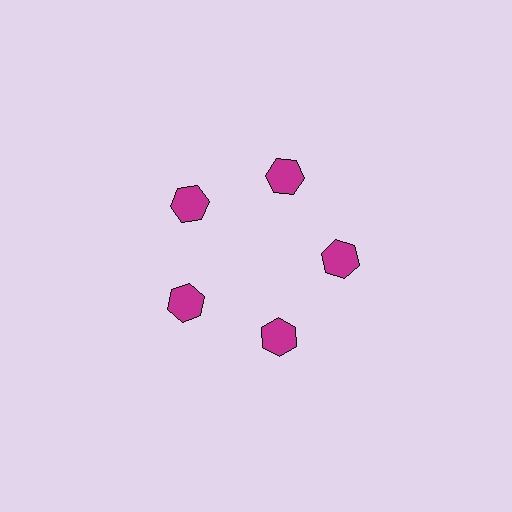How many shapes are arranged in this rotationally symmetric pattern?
There are 5 shapes, arranged in 5 groups of 1.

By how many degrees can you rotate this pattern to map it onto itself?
The pattern maps onto itself every 72 degrees of rotation.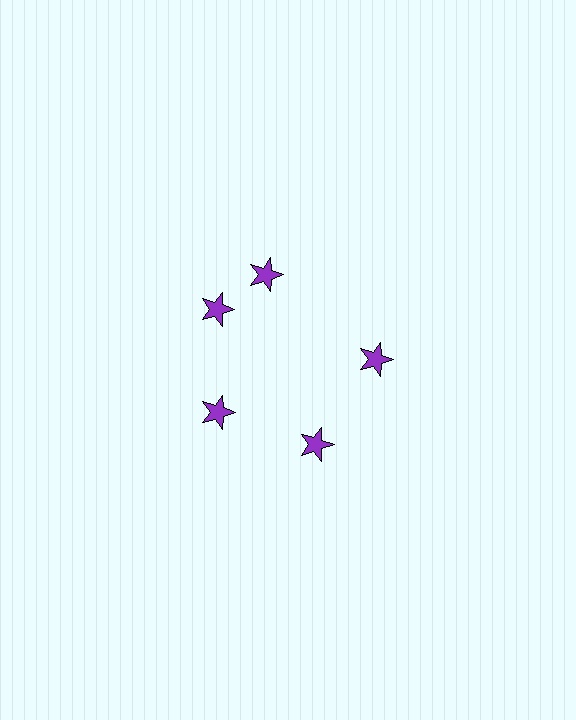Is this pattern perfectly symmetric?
No. The 5 purple stars are arranged in a ring, but one element near the 1 o'clock position is rotated out of alignment along the ring, breaking the 5-fold rotational symmetry.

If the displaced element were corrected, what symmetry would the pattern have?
It would have 5-fold rotational symmetry — the pattern would map onto itself every 72 degrees.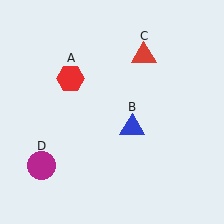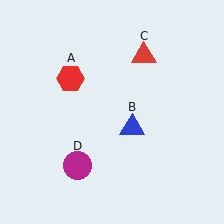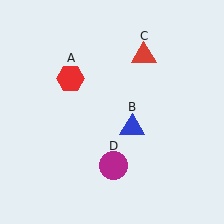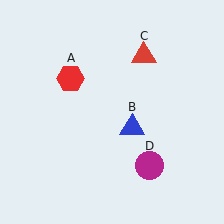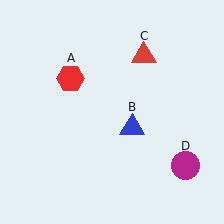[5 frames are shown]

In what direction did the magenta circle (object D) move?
The magenta circle (object D) moved right.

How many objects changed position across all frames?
1 object changed position: magenta circle (object D).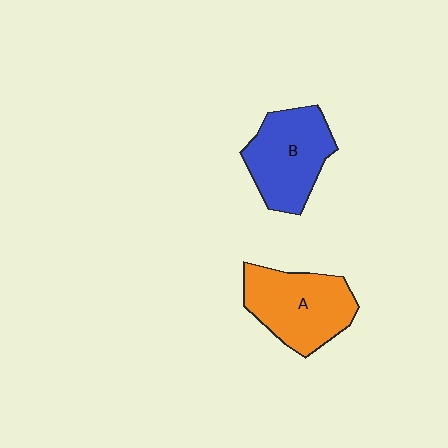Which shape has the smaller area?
Shape B (blue).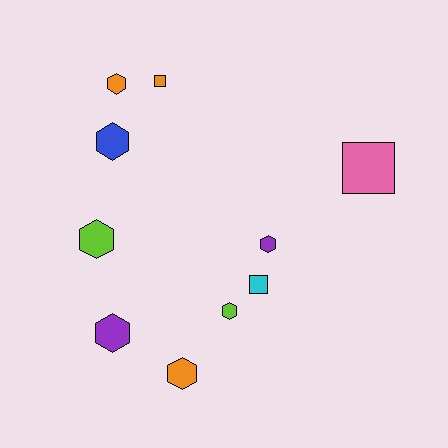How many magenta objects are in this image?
There are no magenta objects.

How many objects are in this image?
There are 10 objects.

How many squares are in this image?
There are 3 squares.